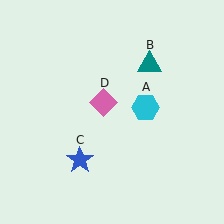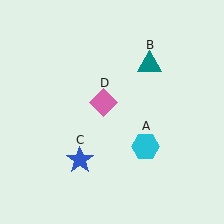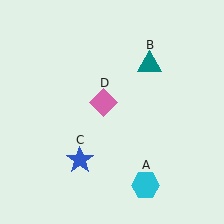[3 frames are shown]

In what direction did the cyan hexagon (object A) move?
The cyan hexagon (object A) moved down.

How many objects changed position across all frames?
1 object changed position: cyan hexagon (object A).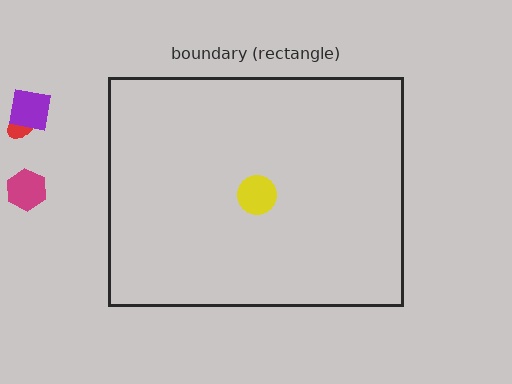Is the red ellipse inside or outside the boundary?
Outside.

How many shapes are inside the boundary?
1 inside, 3 outside.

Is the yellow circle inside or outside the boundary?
Inside.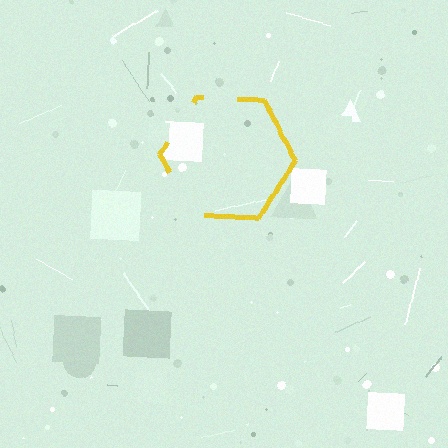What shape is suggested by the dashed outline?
The dashed outline suggests a hexagon.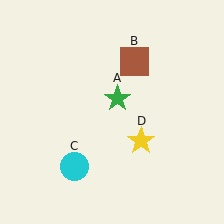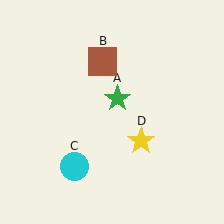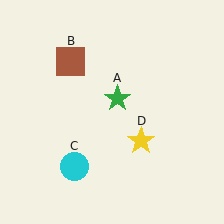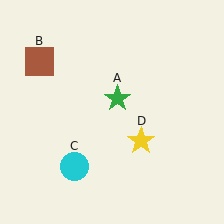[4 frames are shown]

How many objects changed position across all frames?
1 object changed position: brown square (object B).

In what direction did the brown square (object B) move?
The brown square (object B) moved left.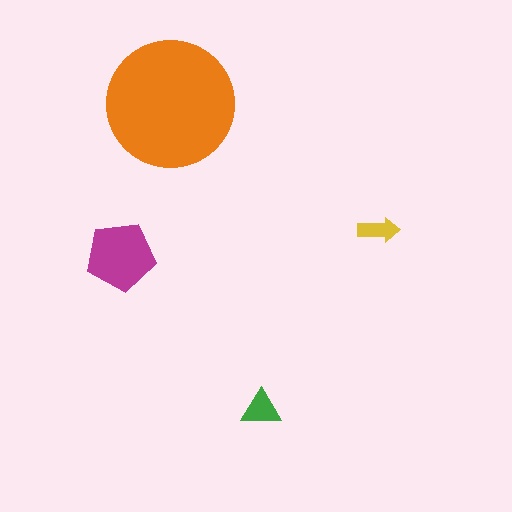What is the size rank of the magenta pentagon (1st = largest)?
2nd.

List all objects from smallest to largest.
The yellow arrow, the green triangle, the magenta pentagon, the orange circle.